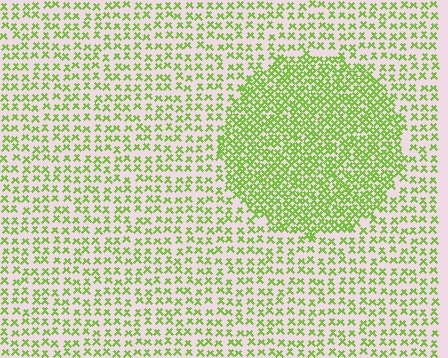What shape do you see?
I see a circle.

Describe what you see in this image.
The image contains small lime elements arranged at two different densities. A circle-shaped region is visible where the elements are more densely packed than the surrounding area.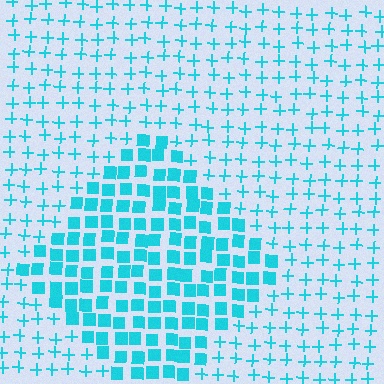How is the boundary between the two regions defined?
The boundary is defined by a change in element shape: squares inside vs. plus signs outside. All elements share the same color and spacing.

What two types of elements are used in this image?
The image uses squares inside the diamond region and plus signs outside it.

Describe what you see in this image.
The image is filled with small cyan elements arranged in a uniform grid. A diamond-shaped region contains squares, while the surrounding area contains plus signs. The boundary is defined purely by the change in element shape.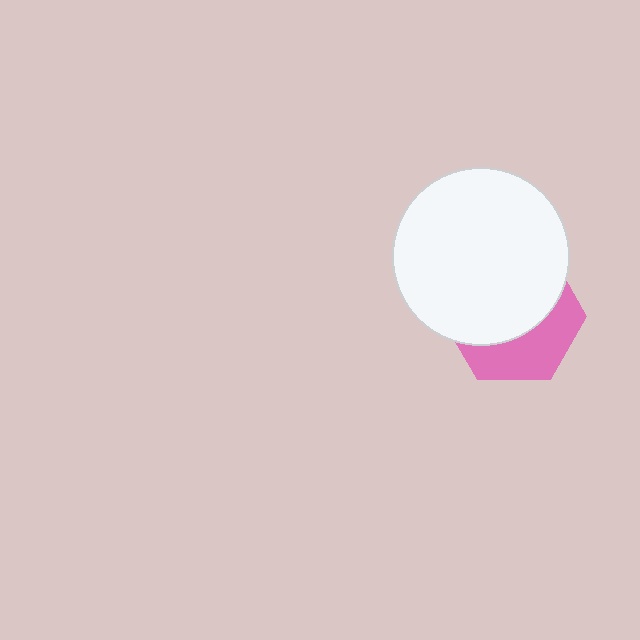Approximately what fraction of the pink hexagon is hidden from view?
Roughly 62% of the pink hexagon is hidden behind the white circle.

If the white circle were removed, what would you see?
You would see the complete pink hexagon.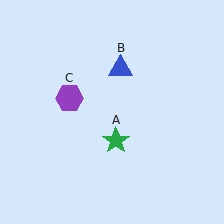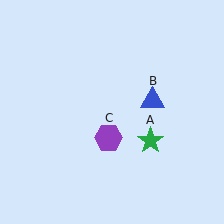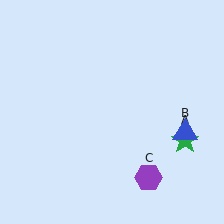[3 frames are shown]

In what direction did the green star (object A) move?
The green star (object A) moved right.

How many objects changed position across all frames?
3 objects changed position: green star (object A), blue triangle (object B), purple hexagon (object C).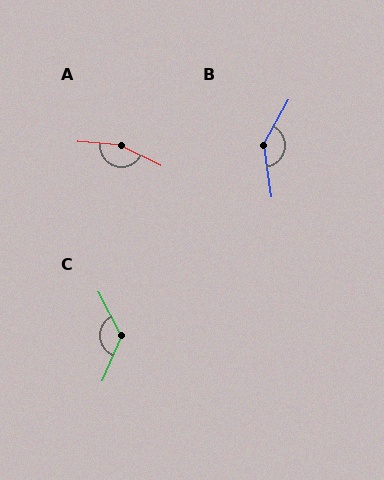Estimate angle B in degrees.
Approximately 142 degrees.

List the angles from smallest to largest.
C (129°), B (142°), A (158°).